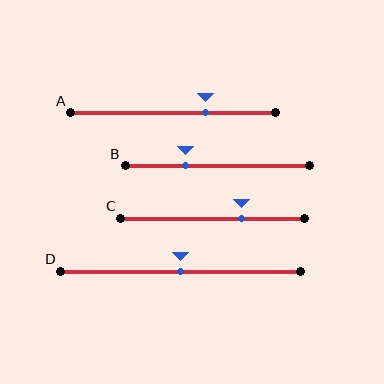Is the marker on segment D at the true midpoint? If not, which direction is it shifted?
Yes, the marker on segment D is at the true midpoint.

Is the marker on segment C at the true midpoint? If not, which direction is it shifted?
No, the marker on segment C is shifted to the right by about 16% of the segment length.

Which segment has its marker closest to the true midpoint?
Segment D has its marker closest to the true midpoint.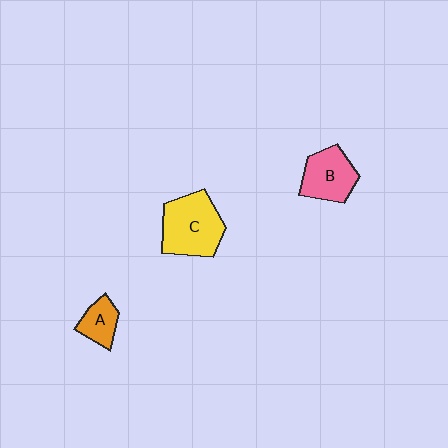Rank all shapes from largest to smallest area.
From largest to smallest: C (yellow), B (pink), A (orange).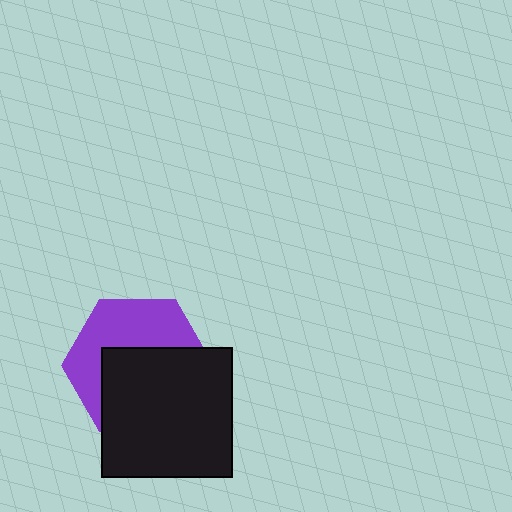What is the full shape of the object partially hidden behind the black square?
The partially hidden object is a purple hexagon.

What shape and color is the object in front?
The object in front is a black square.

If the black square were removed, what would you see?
You would see the complete purple hexagon.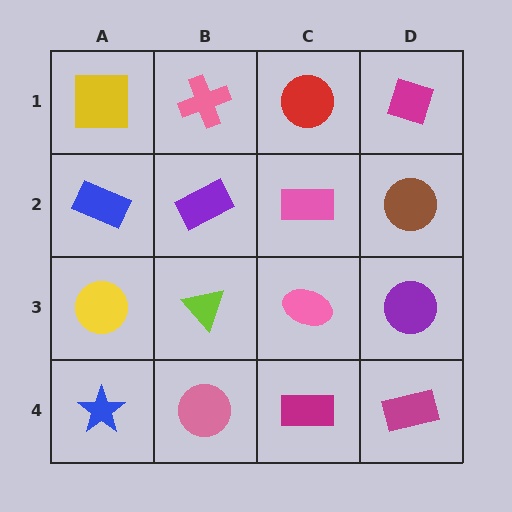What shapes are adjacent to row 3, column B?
A purple rectangle (row 2, column B), a pink circle (row 4, column B), a yellow circle (row 3, column A), a pink ellipse (row 3, column C).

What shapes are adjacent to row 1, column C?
A pink rectangle (row 2, column C), a pink cross (row 1, column B), a magenta diamond (row 1, column D).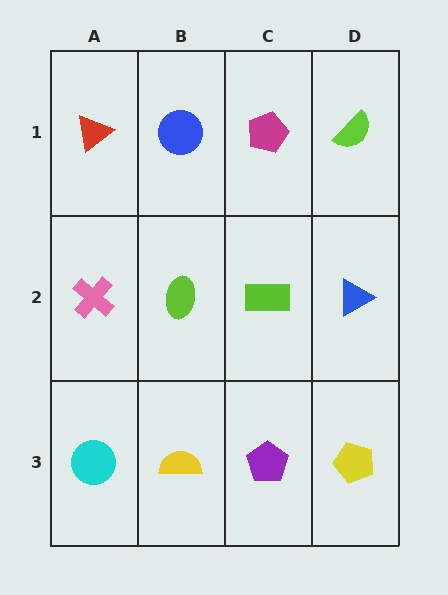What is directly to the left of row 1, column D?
A magenta pentagon.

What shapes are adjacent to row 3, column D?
A blue triangle (row 2, column D), a purple pentagon (row 3, column C).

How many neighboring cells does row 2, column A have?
3.